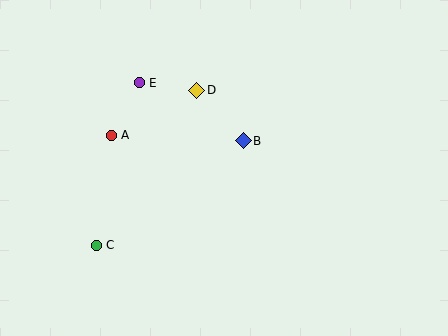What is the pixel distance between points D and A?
The distance between D and A is 96 pixels.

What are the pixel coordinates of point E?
Point E is at (139, 83).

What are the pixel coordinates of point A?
Point A is at (111, 135).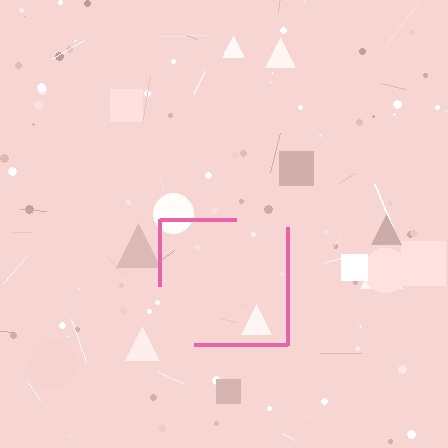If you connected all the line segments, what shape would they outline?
They would outline a square.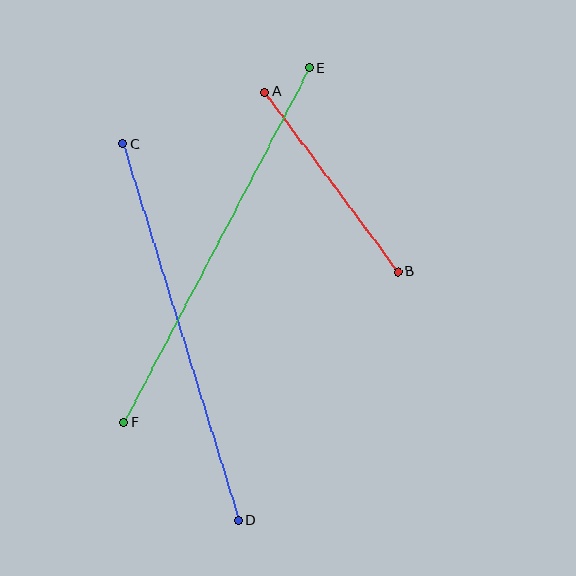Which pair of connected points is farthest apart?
Points E and F are farthest apart.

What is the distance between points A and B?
The distance is approximately 224 pixels.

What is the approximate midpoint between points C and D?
The midpoint is at approximately (181, 332) pixels.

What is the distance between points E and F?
The distance is approximately 400 pixels.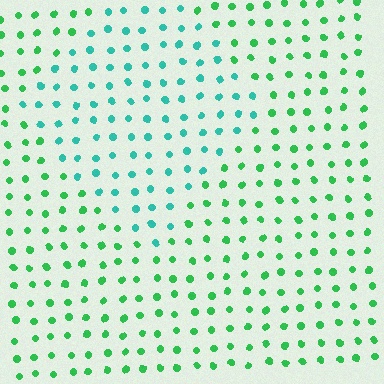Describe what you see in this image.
The image is filled with small green elements in a uniform arrangement. A diamond-shaped region is visible where the elements are tinted to a slightly different hue, forming a subtle color boundary.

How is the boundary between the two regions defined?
The boundary is defined purely by a slight shift in hue (about 37 degrees). Spacing, size, and orientation are identical on both sides.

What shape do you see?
I see a diamond.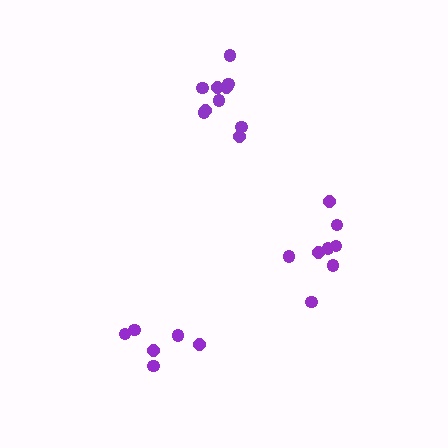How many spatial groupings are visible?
There are 3 spatial groupings.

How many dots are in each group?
Group 1: 10 dots, Group 2: 8 dots, Group 3: 6 dots (24 total).